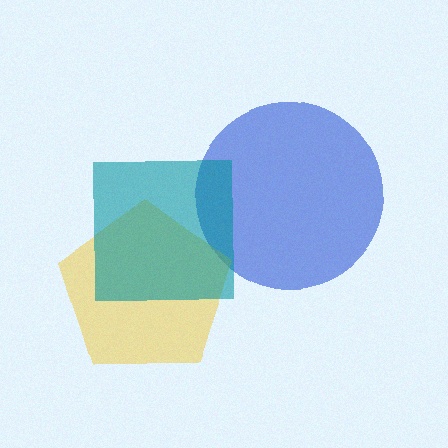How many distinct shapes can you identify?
There are 3 distinct shapes: a blue circle, a yellow pentagon, a teal square.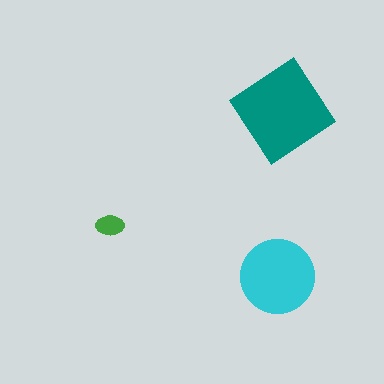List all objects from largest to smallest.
The teal diamond, the cyan circle, the green ellipse.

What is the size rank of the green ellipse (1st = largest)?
3rd.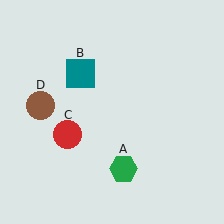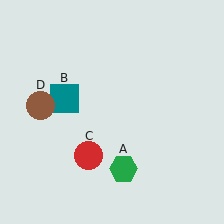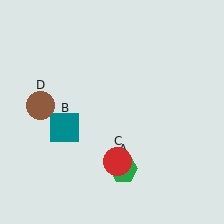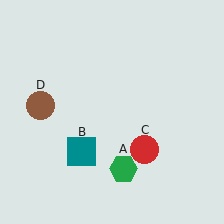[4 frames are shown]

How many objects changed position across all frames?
2 objects changed position: teal square (object B), red circle (object C).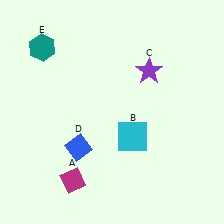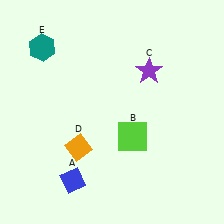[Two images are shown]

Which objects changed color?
A changed from magenta to blue. B changed from cyan to lime. D changed from blue to orange.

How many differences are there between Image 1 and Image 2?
There are 3 differences between the two images.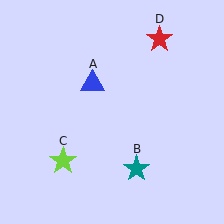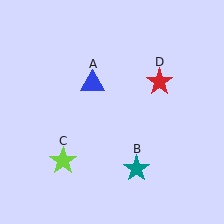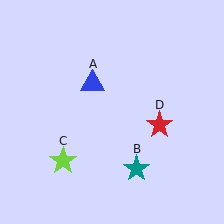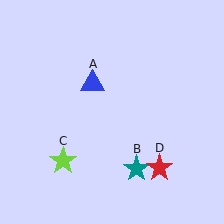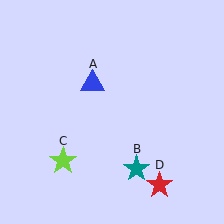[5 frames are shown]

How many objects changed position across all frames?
1 object changed position: red star (object D).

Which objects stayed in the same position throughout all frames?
Blue triangle (object A) and teal star (object B) and lime star (object C) remained stationary.